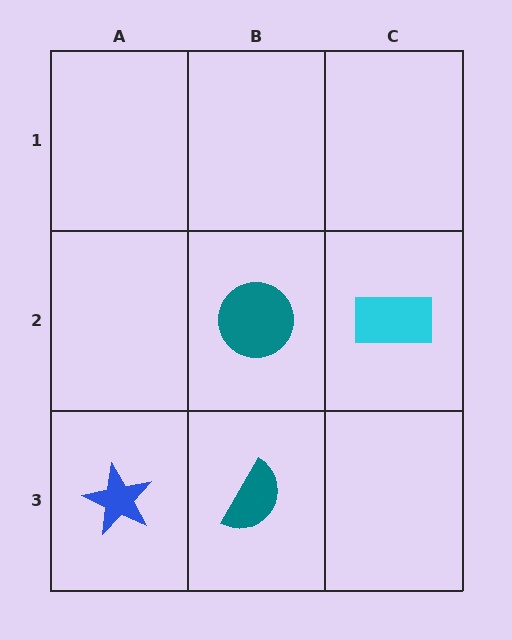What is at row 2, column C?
A cyan rectangle.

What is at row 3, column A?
A blue star.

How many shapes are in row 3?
2 shapes.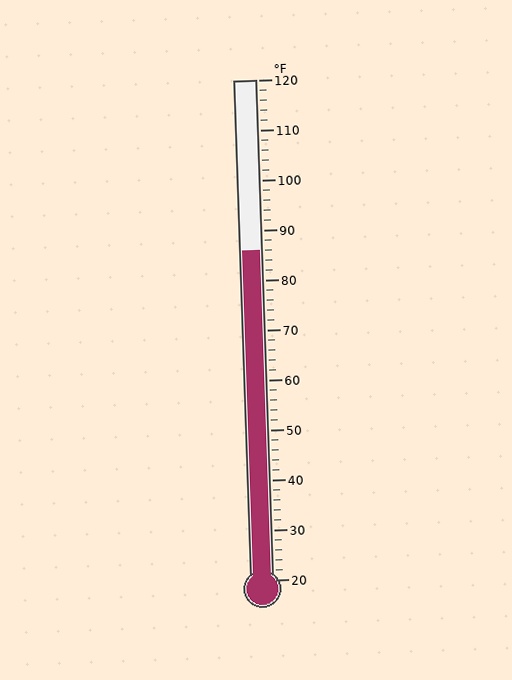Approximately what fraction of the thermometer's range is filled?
The thermometer is filled to approximately 65% of its range.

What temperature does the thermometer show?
The thermometer shows approximately 86°F.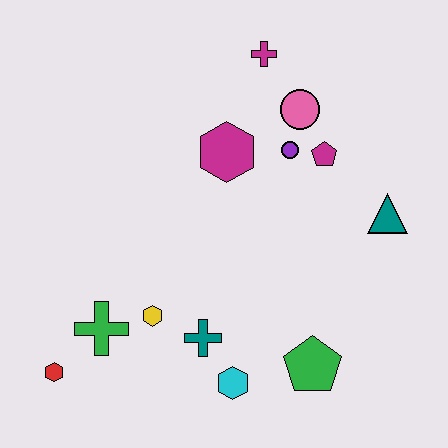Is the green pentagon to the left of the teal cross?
No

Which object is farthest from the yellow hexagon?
The magenta cross is farthest from the yellow hexagon.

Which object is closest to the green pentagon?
The cyan hexagon is closest to the green pentagon.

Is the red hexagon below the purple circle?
Yes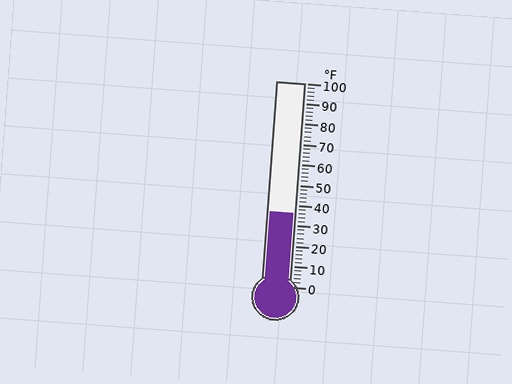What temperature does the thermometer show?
The thermometer shows approximately 36°F.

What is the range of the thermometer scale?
The thermometer scale ranges from 0°F to 100°F.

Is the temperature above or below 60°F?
The temperature is below 60°F.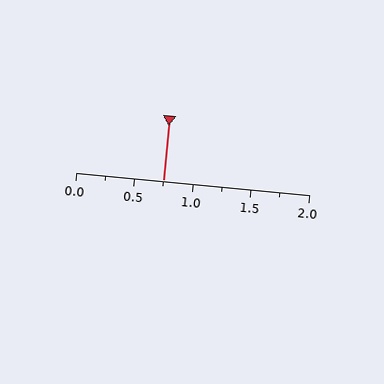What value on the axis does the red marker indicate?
The marker indicates approximately 0.75.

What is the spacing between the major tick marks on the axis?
The major ticks are spaced 0.5 apart.